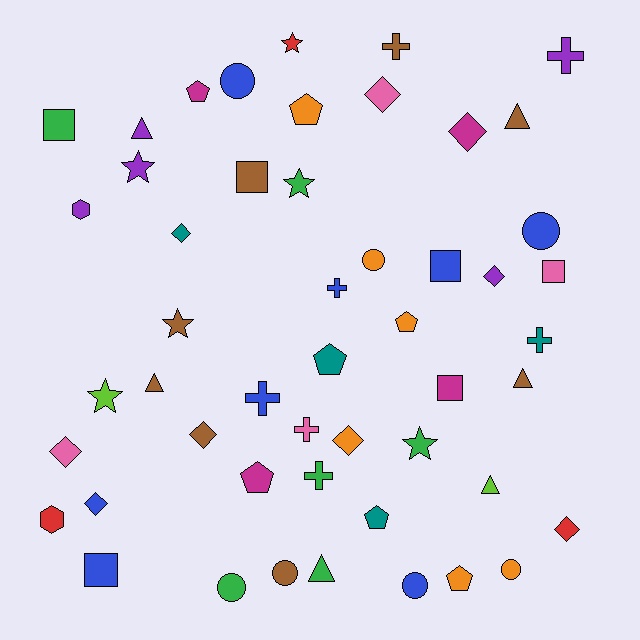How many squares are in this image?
There are 6 squares.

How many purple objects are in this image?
There are 5 purple objects.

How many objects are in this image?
There are 50 objects.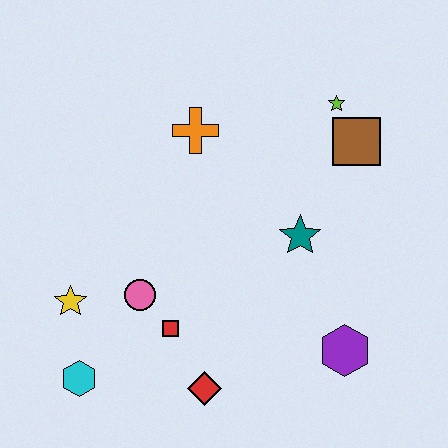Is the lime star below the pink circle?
No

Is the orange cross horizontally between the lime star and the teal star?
No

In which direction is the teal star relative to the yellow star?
The teal star is to the right of the yellow star.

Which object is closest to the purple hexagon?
The teal star is closest to the purple hexagon.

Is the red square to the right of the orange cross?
No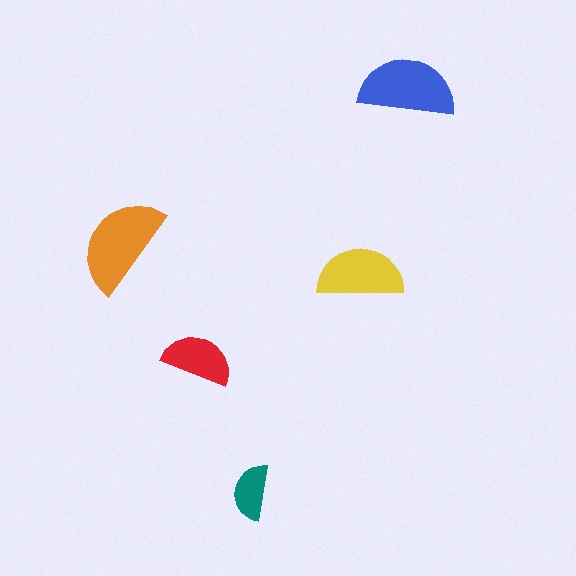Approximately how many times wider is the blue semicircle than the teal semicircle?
About 1.5 times wider.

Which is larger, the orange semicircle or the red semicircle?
The orange one.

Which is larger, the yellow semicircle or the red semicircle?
The yellow one.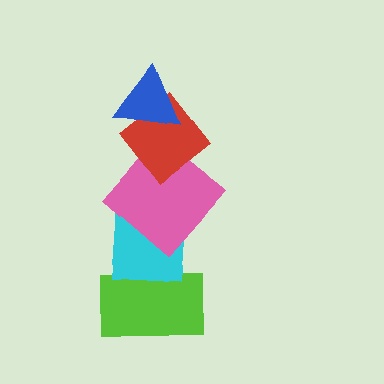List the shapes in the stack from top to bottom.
From top to bottom: the blue triangle, the red diamond, the pink diamond, the cyan square, the lime rectangle.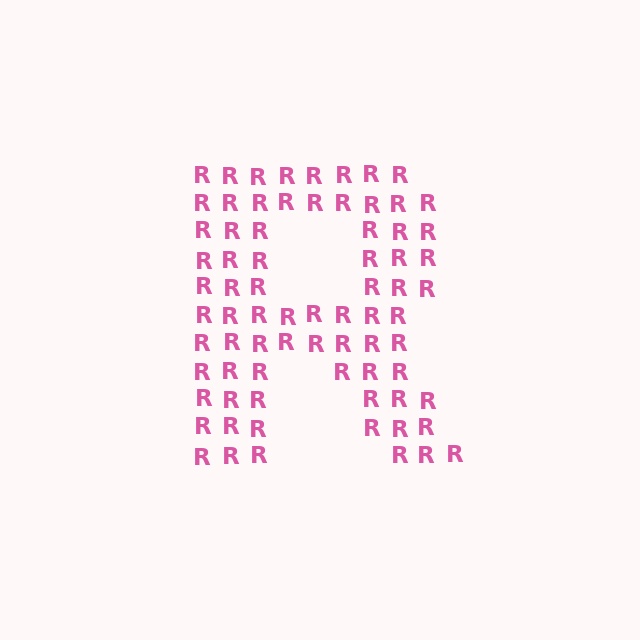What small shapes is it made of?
It is made of small letter R's.